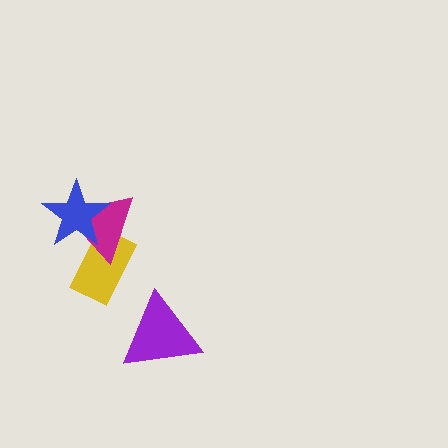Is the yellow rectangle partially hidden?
Yes, it is partially covered by another shape.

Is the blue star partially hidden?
No, no other shape covers it.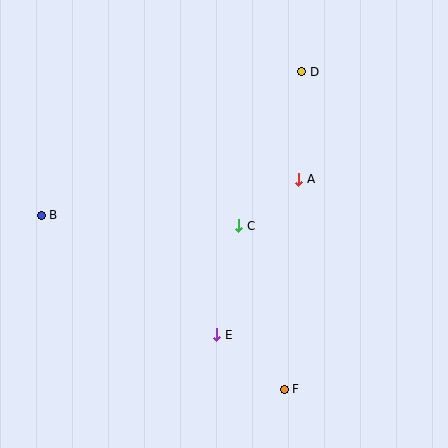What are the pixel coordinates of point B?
Point B is at (41, 215).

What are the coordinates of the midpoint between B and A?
The midpoint between B and A is at (170, 197).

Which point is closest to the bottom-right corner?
Point F is closest to the bottom-right corner.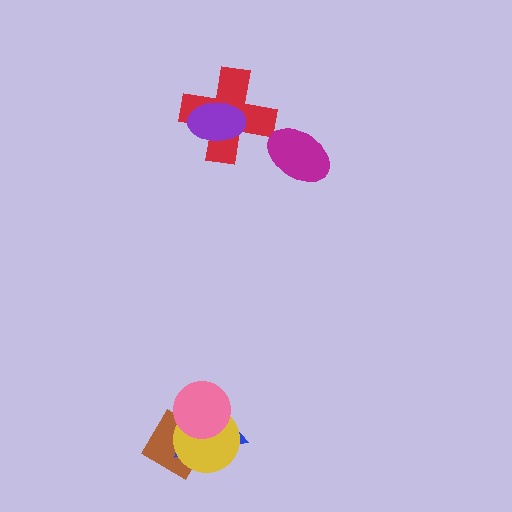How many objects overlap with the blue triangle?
3 objects overlap with the blue triangle.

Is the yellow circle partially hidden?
Yes, it is partially covered by another shape.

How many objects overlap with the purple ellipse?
1 object overlaps with the purple ellipse.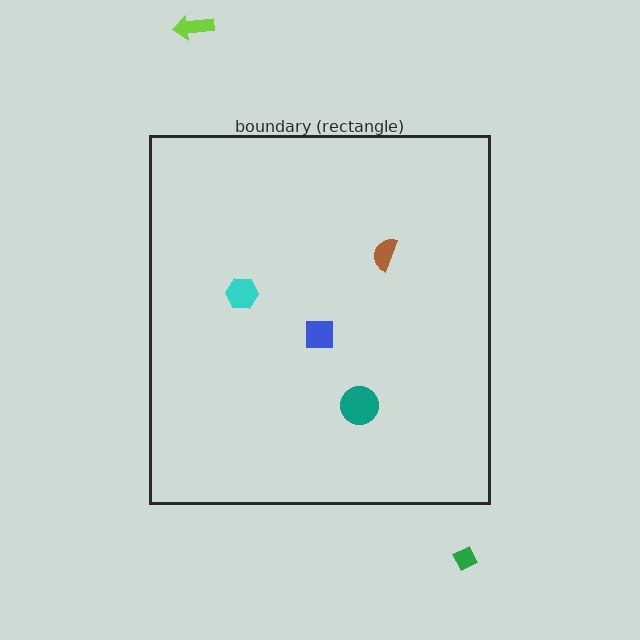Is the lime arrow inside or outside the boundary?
Outside.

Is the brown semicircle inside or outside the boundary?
Inside.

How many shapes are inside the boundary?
4 inside, 2 outside.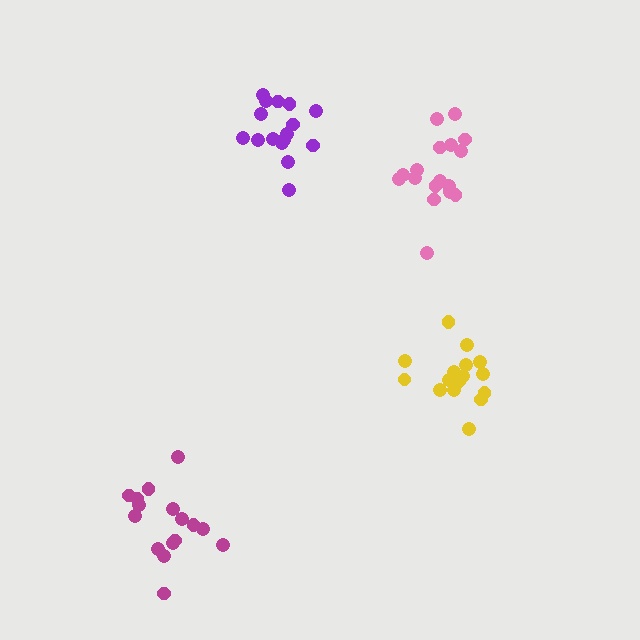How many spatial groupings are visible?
There are 4 spatial groupings.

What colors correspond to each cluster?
The clusters are colored: yellow, pink, purple, magenta.